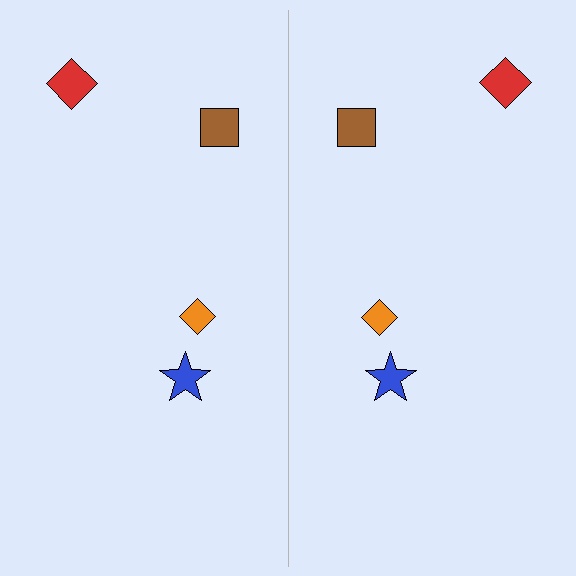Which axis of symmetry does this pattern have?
The pattern has a vertical axis of symmetry running through the center of the image.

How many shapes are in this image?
There are 8 shapes in this image.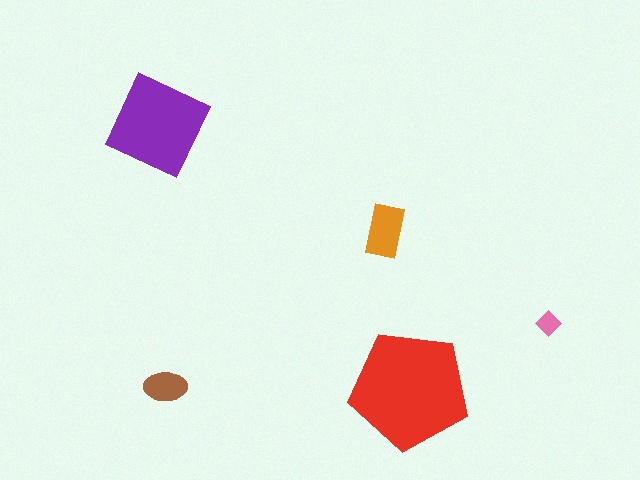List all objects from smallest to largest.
The pink diamond, the brown ellipse, the orange rectangle, the purple square, the red pentagon.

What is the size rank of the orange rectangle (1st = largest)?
3rd.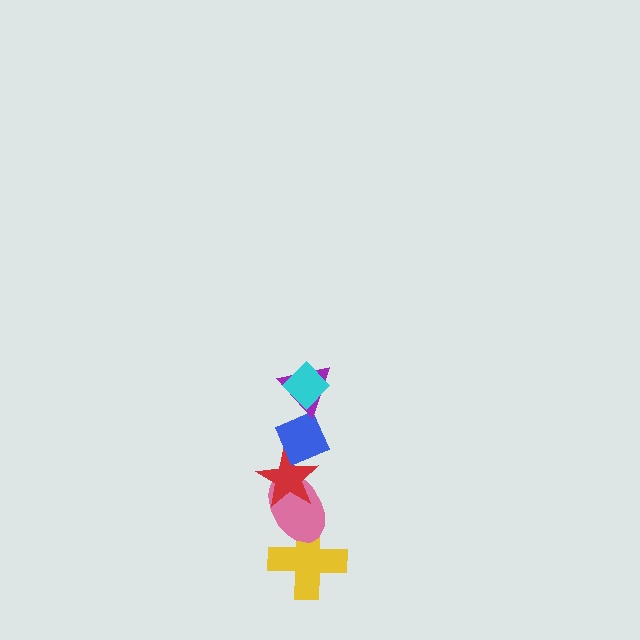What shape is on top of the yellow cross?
The pink ellipse is on top of the yellow cross.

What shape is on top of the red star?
The blue diamond is on top of the red star.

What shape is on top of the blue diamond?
The purple triangle is on top of the blue diamond.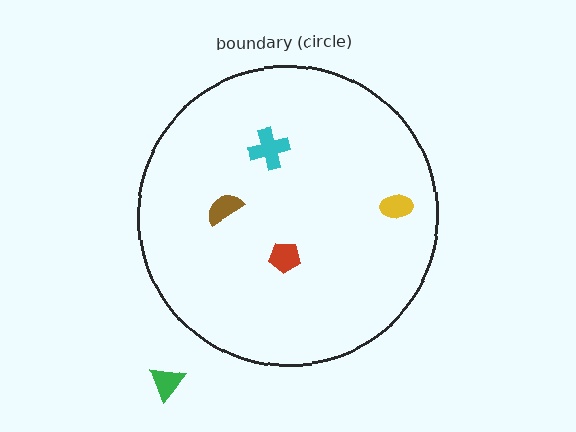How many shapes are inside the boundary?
4 inside, 1 outside.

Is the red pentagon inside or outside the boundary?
Inside.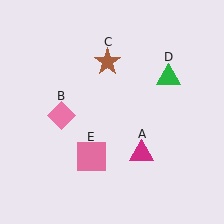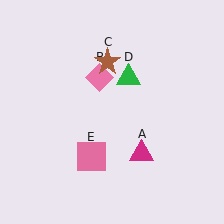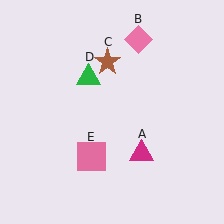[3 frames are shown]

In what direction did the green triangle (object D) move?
The green triangle (object D) moved left.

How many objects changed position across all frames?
2 objects changed position: pink diamond (object B), green triangle (object D).